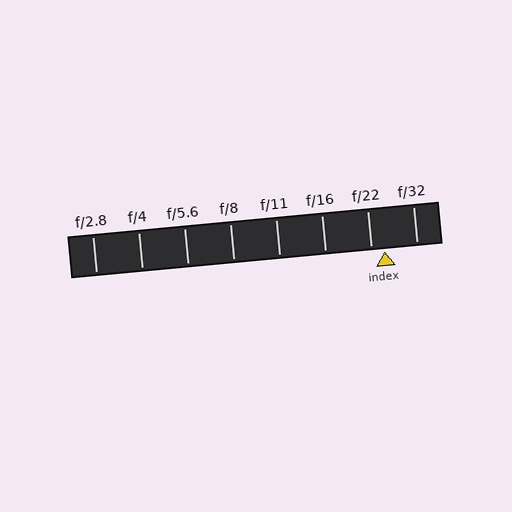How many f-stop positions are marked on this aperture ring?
There are 8 f-stop positions marked.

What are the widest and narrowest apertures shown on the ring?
The widest aperture shown is f/2.8 and the narrowest is f/32.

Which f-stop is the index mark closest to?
The index mark is closest to f/22.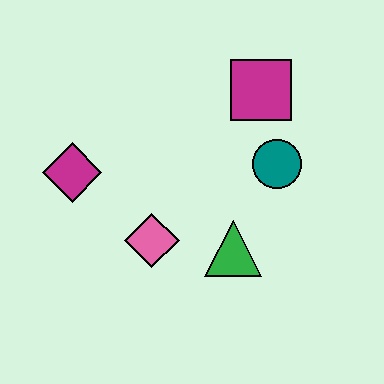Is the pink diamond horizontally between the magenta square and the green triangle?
No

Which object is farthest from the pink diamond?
The magenta square is farthest from the pink diamond.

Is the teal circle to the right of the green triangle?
Yes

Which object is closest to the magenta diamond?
The pink diamond is closest to the magenta diamond.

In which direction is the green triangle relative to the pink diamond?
The green triangle is to the right of the pink diamond.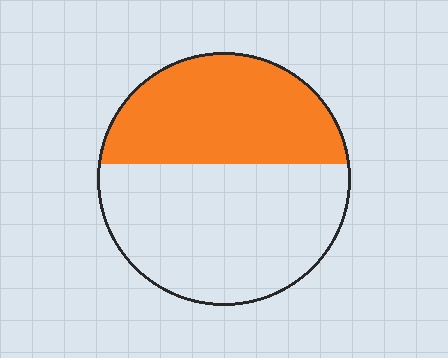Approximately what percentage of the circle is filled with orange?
Approximately 40%.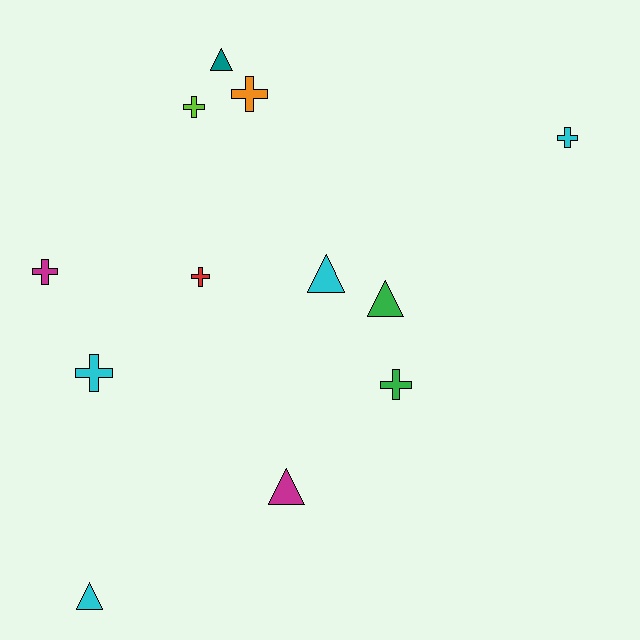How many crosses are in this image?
There are 7 crosses.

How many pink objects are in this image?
There are no pink objects.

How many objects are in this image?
There are 12 objects.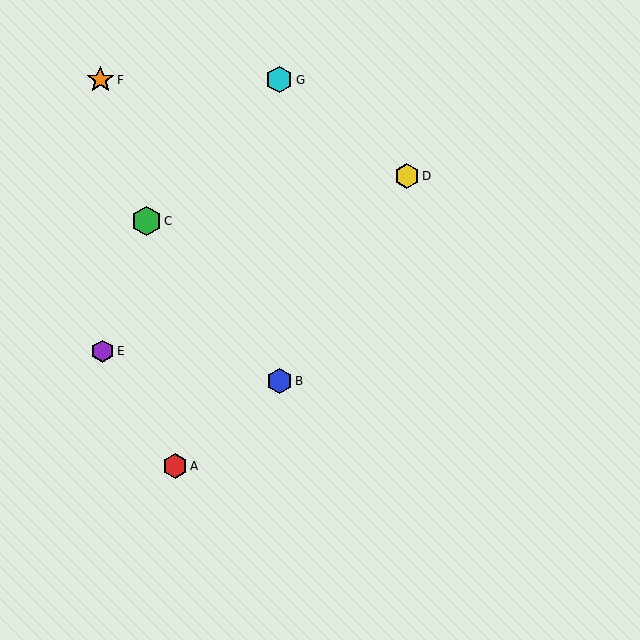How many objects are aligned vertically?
2 objects (B, G) are aligned vertically.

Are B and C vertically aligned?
No, B is at x≈279 and C is at x≈147.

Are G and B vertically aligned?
Yes, both are at x≈279.